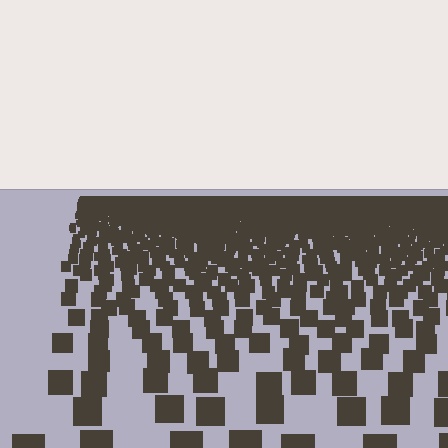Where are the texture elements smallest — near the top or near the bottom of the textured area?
Near the top.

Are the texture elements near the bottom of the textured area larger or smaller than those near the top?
Larger. Near the bottom, elements are closer to the viewer and appear at a bigger on-screen size.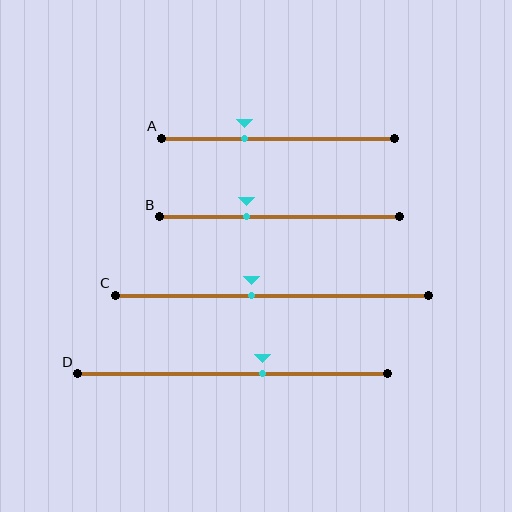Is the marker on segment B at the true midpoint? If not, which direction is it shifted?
No, the marker on segment B is shifted to the left by about 14% of the segment length.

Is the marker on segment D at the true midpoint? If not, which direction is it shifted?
No, the marker on segment D is shifted to the right by about 10% of the segment length.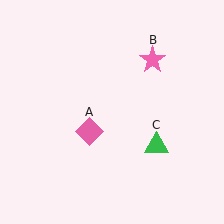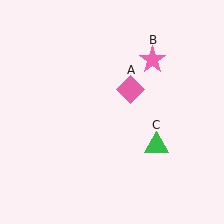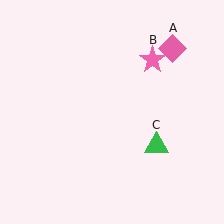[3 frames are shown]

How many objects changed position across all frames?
1 object changed position: pink diamond (object A).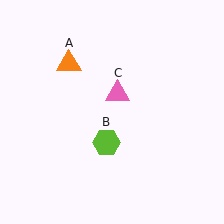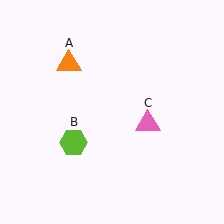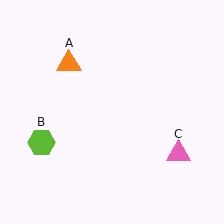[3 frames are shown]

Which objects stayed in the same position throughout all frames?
Orange triangle (object A) remained stationary.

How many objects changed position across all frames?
2 objects changed position: lime hexagon (object B), pink triangle (object C).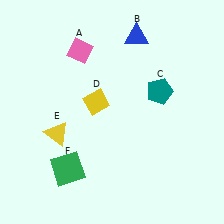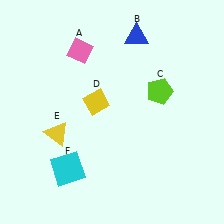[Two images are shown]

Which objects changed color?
C changed from teal to lime. F changed from green to cyan.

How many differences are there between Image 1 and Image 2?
There are 2 differences between the two images.